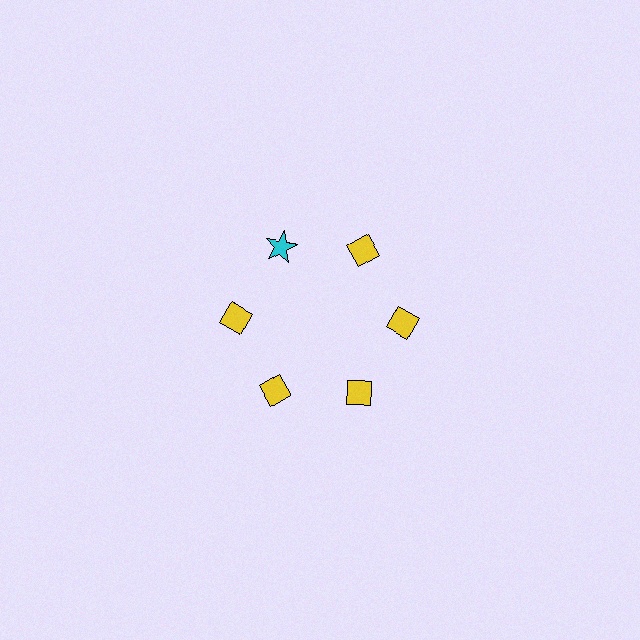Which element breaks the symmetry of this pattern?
The cyan star at roughly the 11 o'clock position breaks the symmetry. All other shapes are yellow diamonds.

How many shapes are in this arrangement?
There are 6 shapes arranged in a ring pattern.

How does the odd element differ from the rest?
It differs in both color (cyan instead of yellow) and shape (star instead of diamond).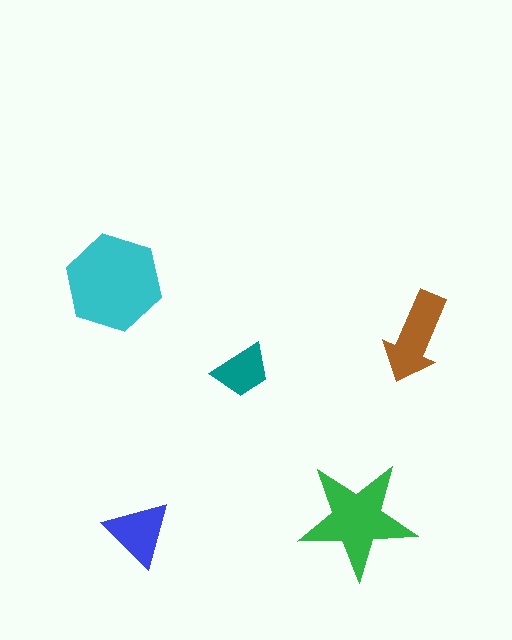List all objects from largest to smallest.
The cyan hexagon, the green star, the brown arrow, the blue triangle, the teal trapezoid.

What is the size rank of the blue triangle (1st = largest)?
4th.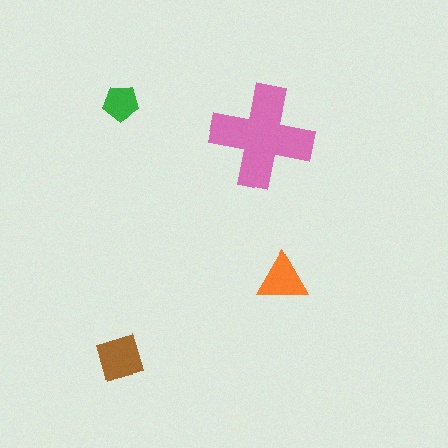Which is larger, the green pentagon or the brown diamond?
The brown diamond.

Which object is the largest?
The pink cross.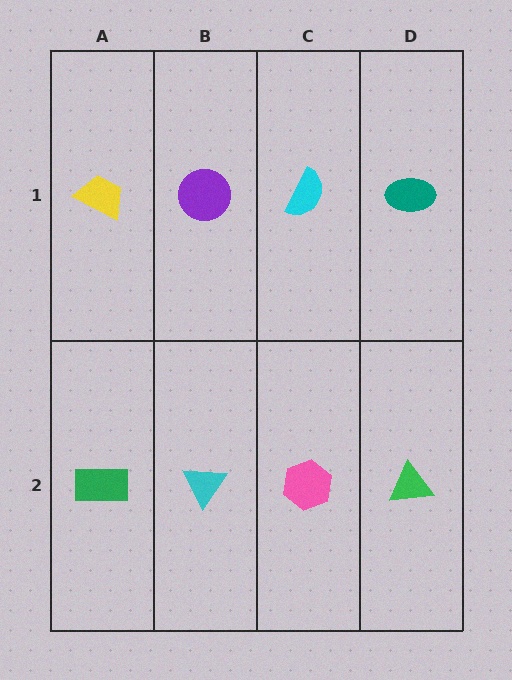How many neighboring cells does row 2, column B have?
3.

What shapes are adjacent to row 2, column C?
A cyan semicircle (row 1, column C), a cyan triangle (row 2, column B), a green triangle (row 2, column D).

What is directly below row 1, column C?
A pink hexagon.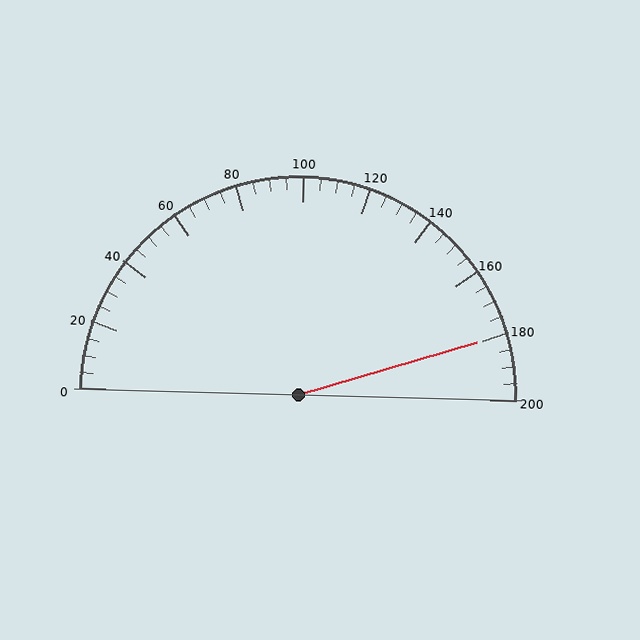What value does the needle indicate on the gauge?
The needle indicates approximately 180.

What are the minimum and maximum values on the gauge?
The gauge ranges from 0 to 200.